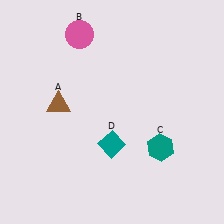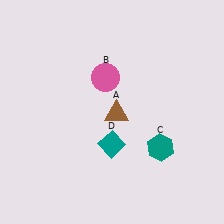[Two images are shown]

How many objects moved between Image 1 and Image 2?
2 objects moved between the two images.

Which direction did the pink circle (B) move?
The pink circle (B) moved down.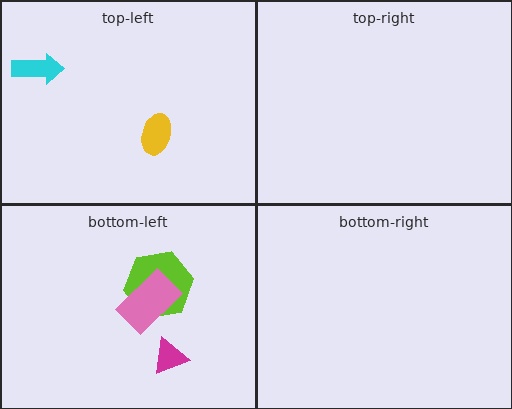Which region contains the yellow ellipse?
The top-left region.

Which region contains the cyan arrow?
The top-left region.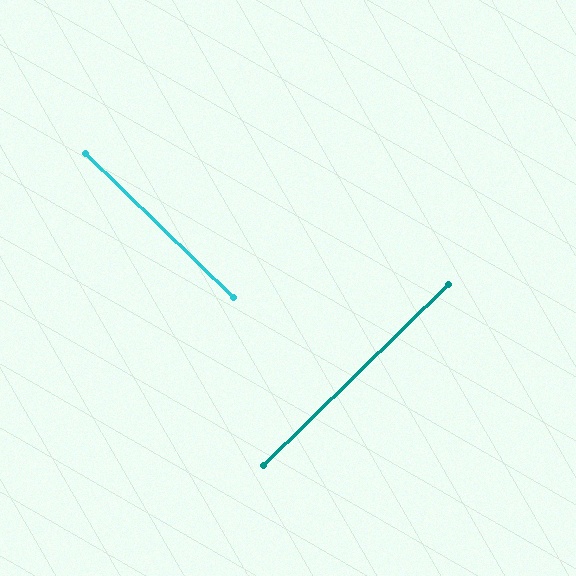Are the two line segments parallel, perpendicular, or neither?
Perpendicular — they meet at approximately 88°.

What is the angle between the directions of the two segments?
Approximately 88 degrees.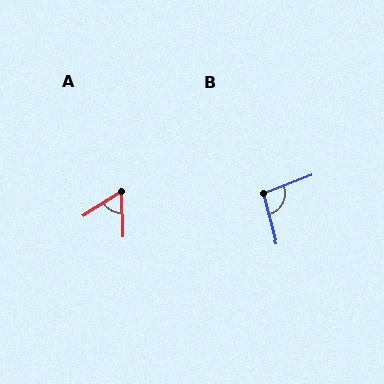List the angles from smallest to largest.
A (59°), B (95°).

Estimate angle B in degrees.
Approximately 95 degrees.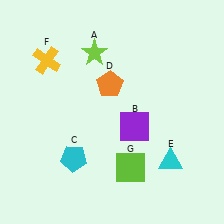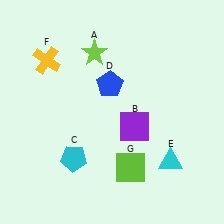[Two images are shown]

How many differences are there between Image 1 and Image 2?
There is 1 difference between the two images.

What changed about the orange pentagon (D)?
In Image 1, D is orange. In Image 2, it changed to blue.